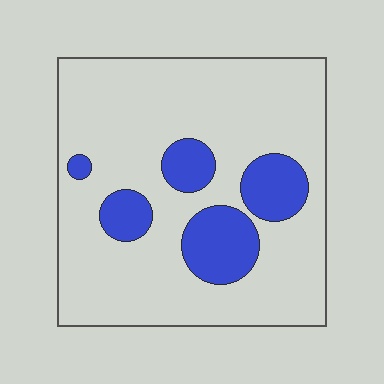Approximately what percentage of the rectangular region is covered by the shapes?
Approximately 20%.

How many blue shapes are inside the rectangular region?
5.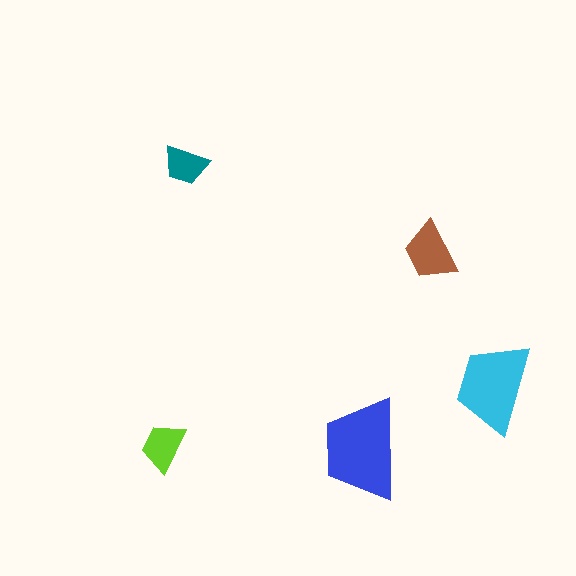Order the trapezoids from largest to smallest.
the blue one, the cyan one, the brown one, the lime one, the teal one.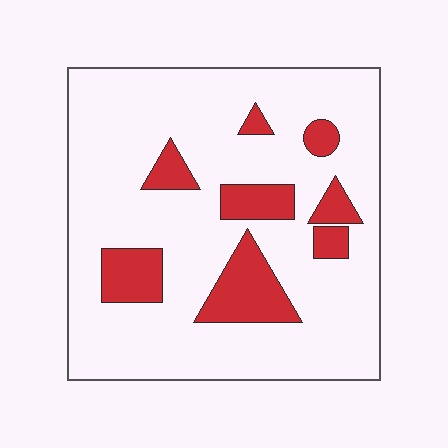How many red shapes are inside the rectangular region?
8.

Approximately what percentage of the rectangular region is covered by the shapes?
Approximately 20%.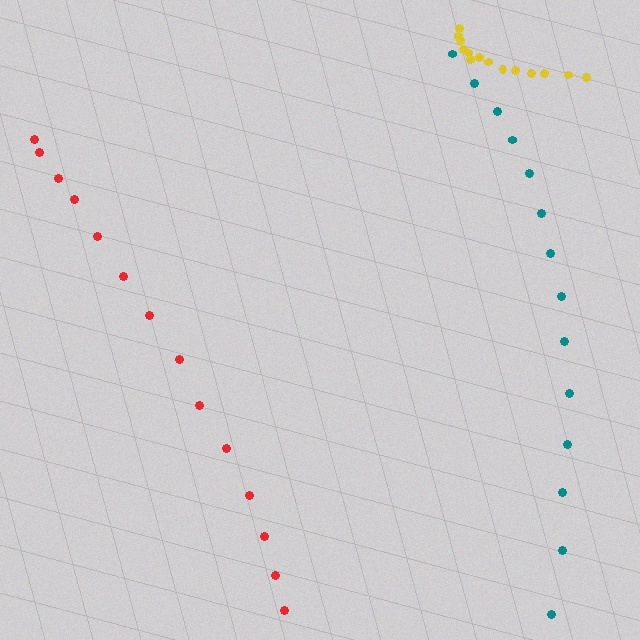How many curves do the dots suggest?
There are 3 distinct paths.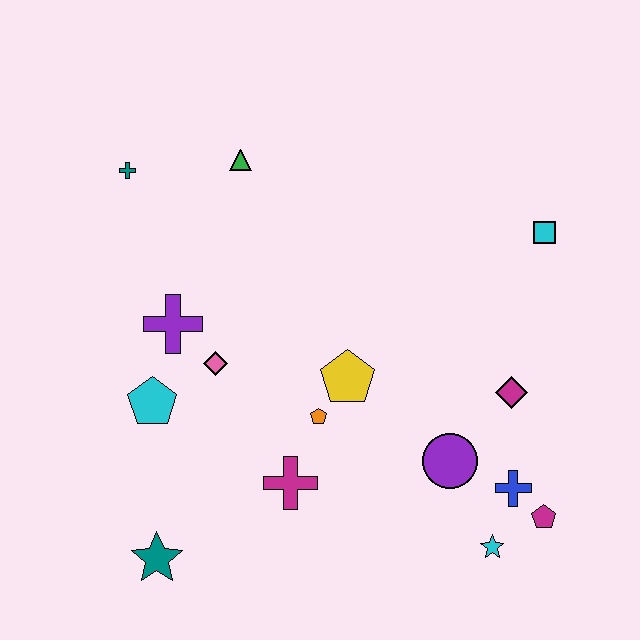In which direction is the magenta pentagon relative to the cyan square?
The magenta pentagon is below the cyan square.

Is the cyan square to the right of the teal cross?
Yes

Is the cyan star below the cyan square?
Yes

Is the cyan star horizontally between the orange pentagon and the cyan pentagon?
No